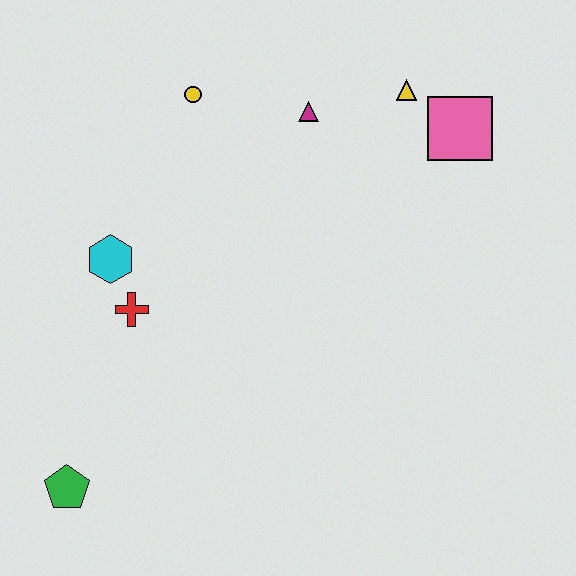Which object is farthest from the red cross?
The pink square is farthest from the red cross.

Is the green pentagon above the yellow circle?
No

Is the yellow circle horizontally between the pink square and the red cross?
Yes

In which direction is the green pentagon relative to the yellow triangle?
The green pentagon is below the yellow triangle.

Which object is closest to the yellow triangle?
The pink square is closest to the yellow triangle.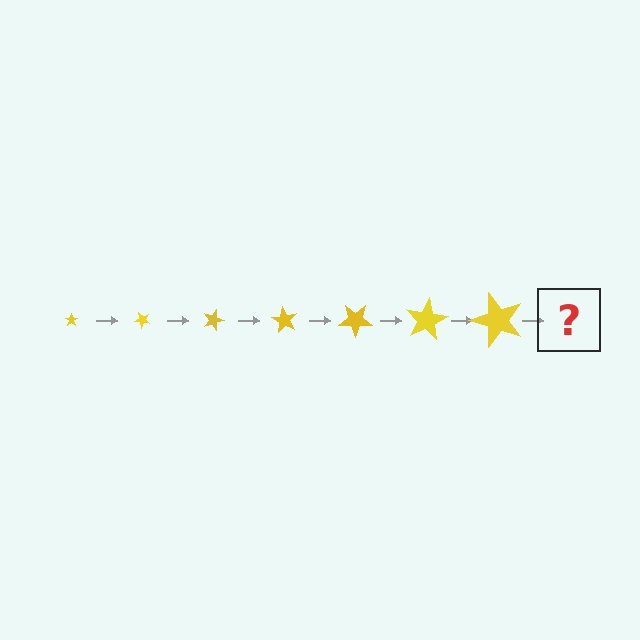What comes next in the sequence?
The next element should be a star, larger than the previous one and rotated 315 degrees from the start.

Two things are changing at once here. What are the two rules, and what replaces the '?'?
The two rules are that the star grows larger each step and it rotates 45 degrees each step. The '?' should be a star, larger than the previous one and rotated 315 degrees from the start.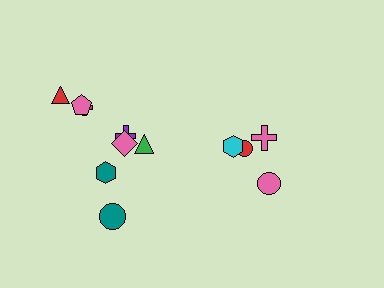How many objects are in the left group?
There are 8 objects.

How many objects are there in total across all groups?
There are 12 objects.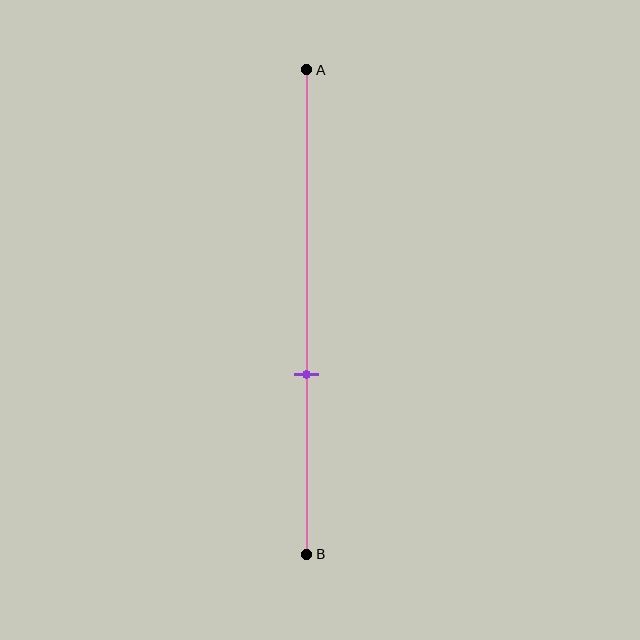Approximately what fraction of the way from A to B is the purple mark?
The purple mark is approximately 65% of the way from A to B.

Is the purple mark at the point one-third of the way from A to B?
No, the mark is at about 65% from A, not at the 33% one-third point.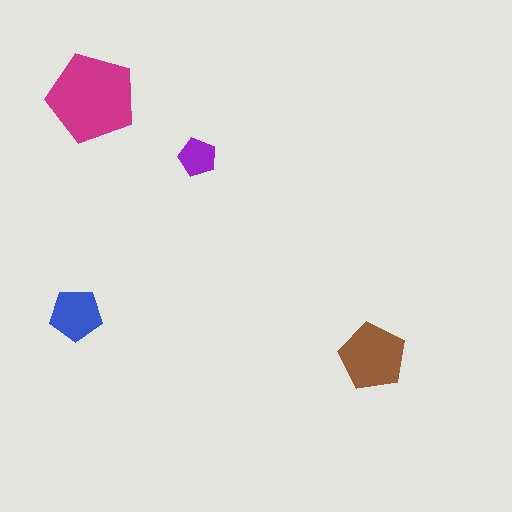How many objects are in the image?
There are 4 objects in the image.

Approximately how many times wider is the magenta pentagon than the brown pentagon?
About 1.5 times wider.